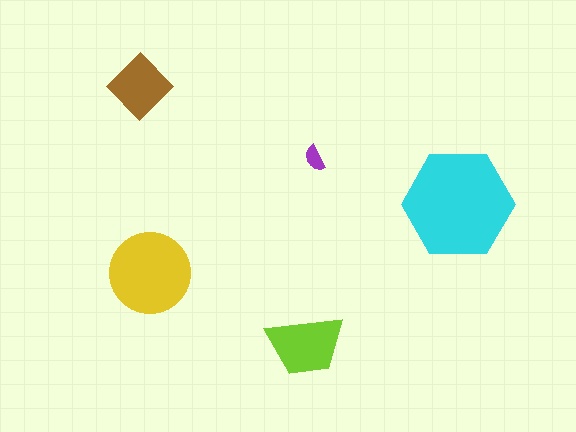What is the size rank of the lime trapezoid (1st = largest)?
3rd.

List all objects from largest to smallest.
The cyan hexagon, the yellow circle, the lime trapezoid, the brown diamond, the purple semicircle.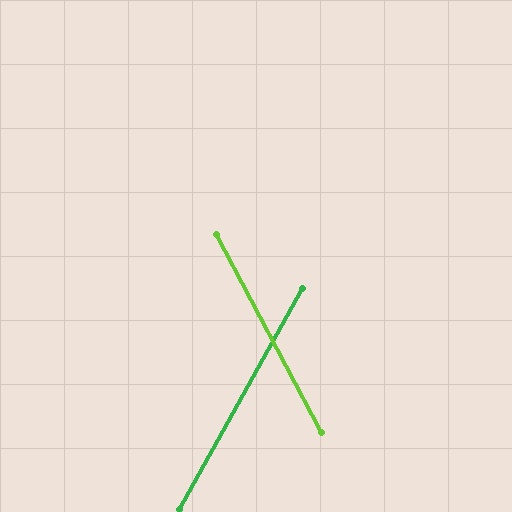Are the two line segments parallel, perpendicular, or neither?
Neither parallel nor perpendicular — they differ by about 57°.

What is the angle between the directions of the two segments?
Approximately 57 degrees.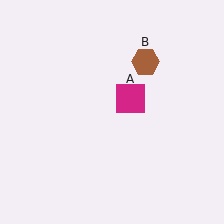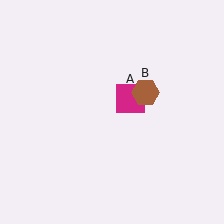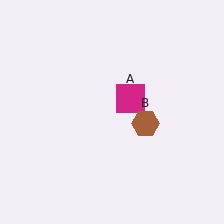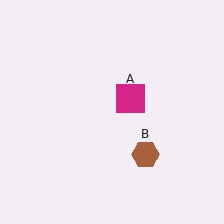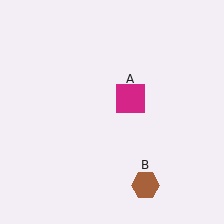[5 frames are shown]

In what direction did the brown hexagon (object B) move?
The brown hexagon (object B) moved down.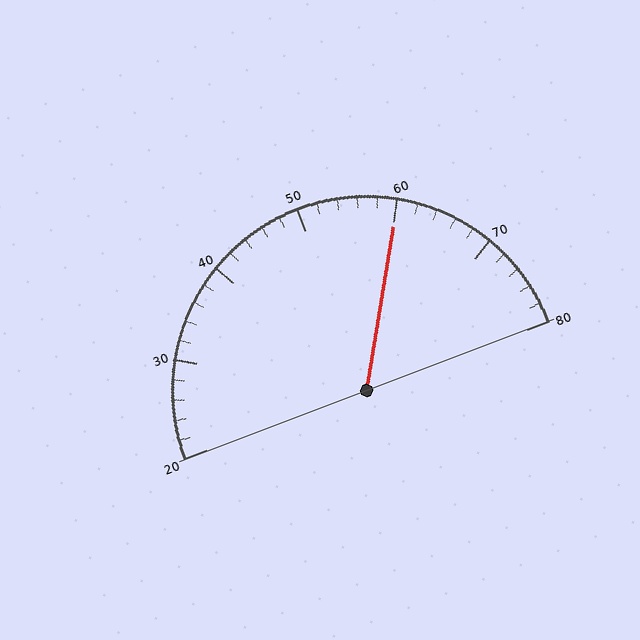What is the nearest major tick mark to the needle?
The nearest major tick mark is 60.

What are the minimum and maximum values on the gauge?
The gauge ranges from 20 to 80.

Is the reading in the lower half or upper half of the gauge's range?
The reading is in the upper half of the range (20 to 80).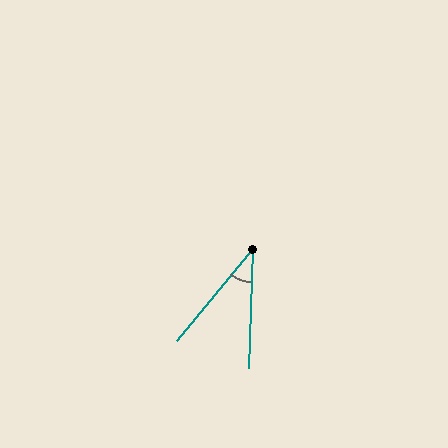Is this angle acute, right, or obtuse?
It is acute.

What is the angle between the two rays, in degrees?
Approximately 37 degrees.